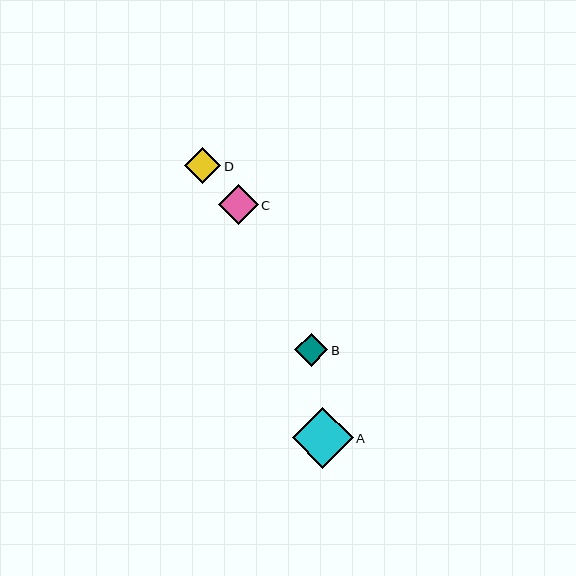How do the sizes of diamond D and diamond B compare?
Diamond D and diamond B are approximately the same size.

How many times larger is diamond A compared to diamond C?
Diamond A is approximately 1.5 times the size of diamond C.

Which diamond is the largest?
Diamond A is the largest with a size of approximately 61 pixels.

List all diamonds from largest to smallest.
From largest to smallest: A, C, D, B.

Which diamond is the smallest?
Diamond B is the smallest with a size of approximately 33 pixels.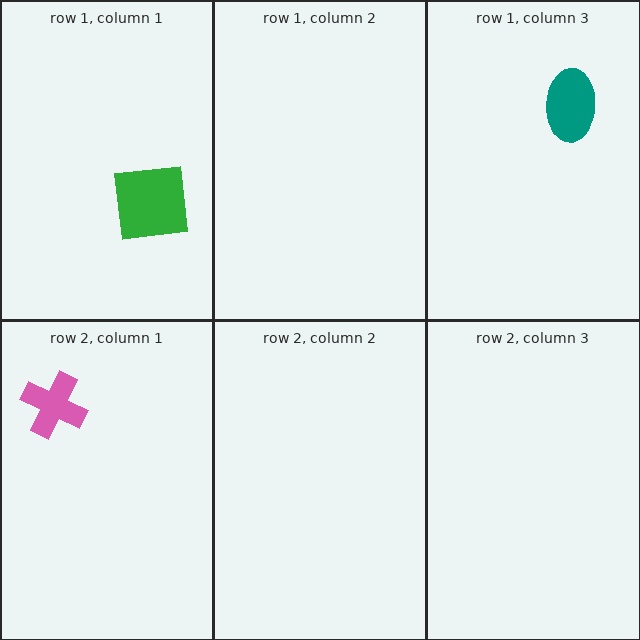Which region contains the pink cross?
The row 2, column 1 region.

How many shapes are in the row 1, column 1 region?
1.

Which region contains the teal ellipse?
The row 1, column 3 region.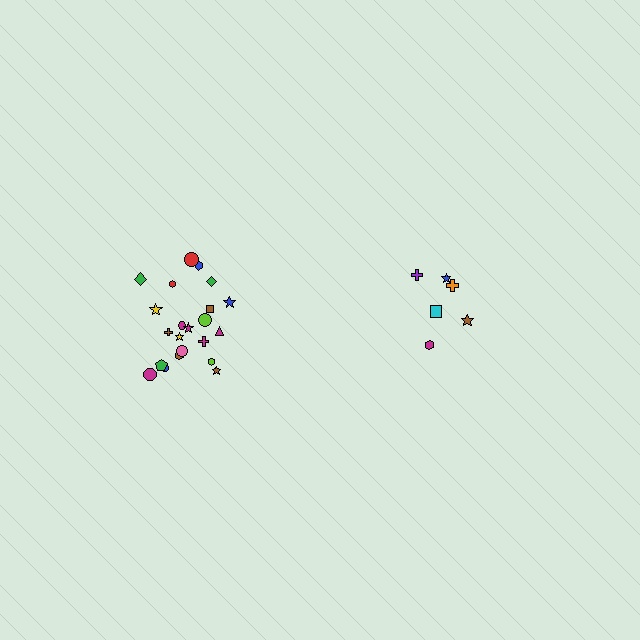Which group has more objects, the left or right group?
The left group.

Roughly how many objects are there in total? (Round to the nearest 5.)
Roughly 30 objects in total.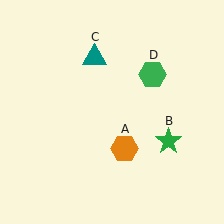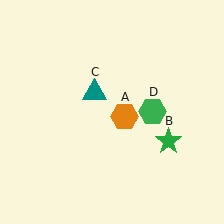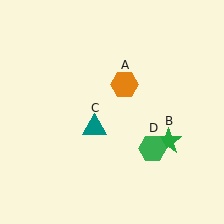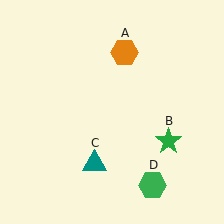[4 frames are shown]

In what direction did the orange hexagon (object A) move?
The orange hexagon (object A) moved up.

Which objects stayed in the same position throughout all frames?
Green star (object B) remained stationary.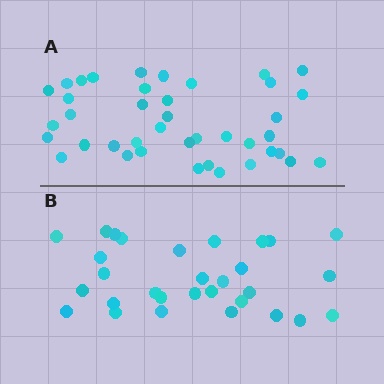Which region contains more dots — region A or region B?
Region A (the top region) has more dots.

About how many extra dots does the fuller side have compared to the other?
Region A has roughly 10 or so more dots than region B.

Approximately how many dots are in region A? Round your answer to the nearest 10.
About 40 dots.